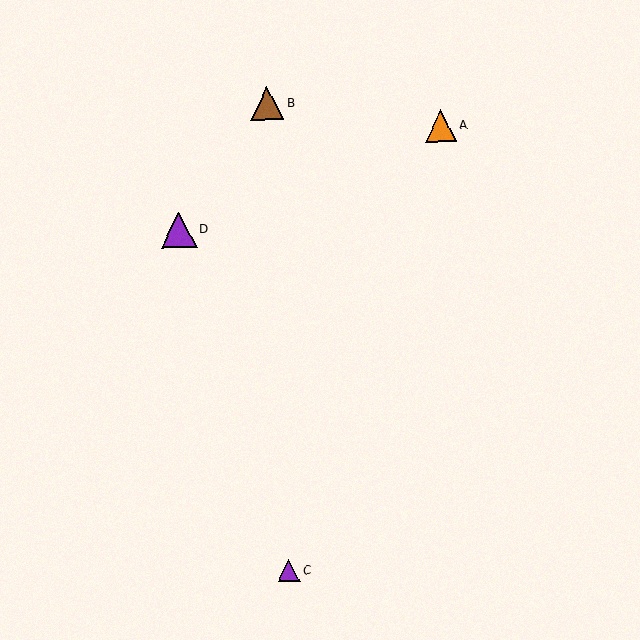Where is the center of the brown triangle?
The center of the brown triangle is at (267, 104).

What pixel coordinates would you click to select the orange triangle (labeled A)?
Click at (440, 126) to select the orange triangle A.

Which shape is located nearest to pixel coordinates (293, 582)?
The purple triangle (labeled C) at (289, 571) is nearest to that location.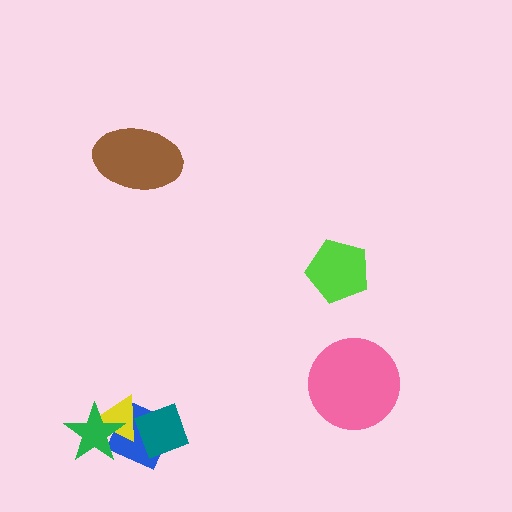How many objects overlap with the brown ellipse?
0 objects overlap with the brown ellipse.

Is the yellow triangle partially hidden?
Yes, it is partially covered by another shape.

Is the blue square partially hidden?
Yes, it is partially covered by another shape.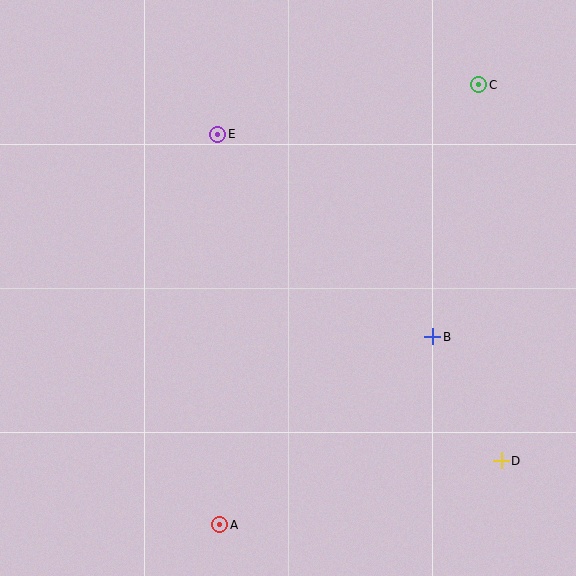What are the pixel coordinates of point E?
Point E is at (218, 134).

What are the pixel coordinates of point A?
Point A is at (220, 525).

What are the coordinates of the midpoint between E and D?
The midpoint between E and D is at (359, 298).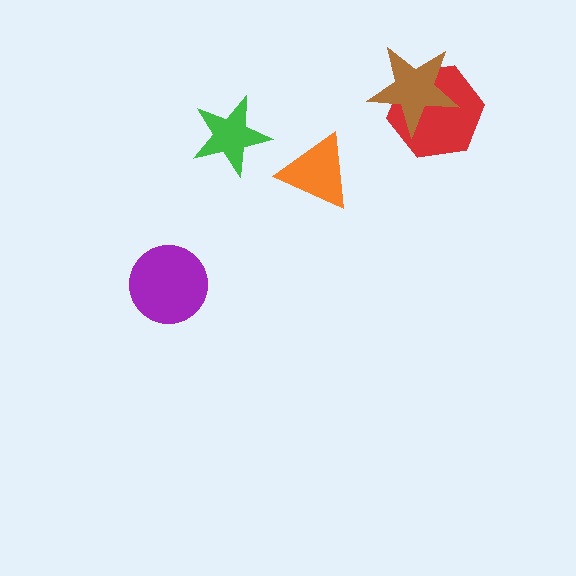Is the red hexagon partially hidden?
Yes, it is partially covered by another shape.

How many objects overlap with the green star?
0 objects overlap with the green star.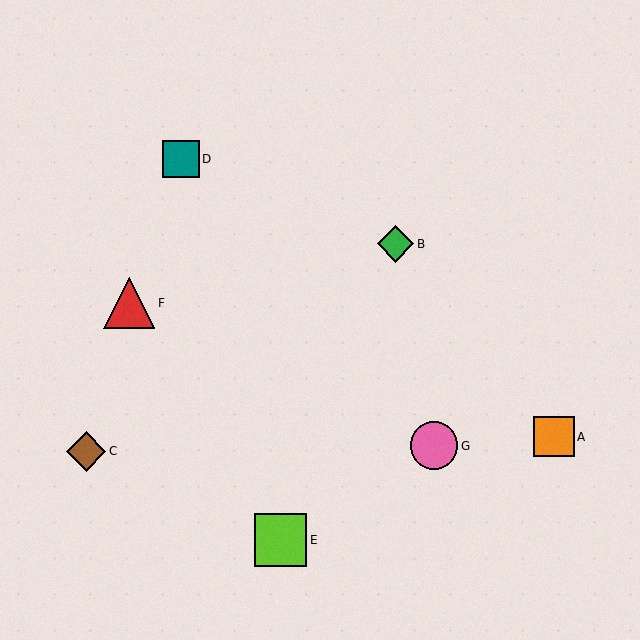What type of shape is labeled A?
Shape A is an orange square.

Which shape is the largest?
The lime square (labeled E) is the largest.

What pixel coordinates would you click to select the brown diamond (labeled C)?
Click at (86, 451) to select the brown diamond C.